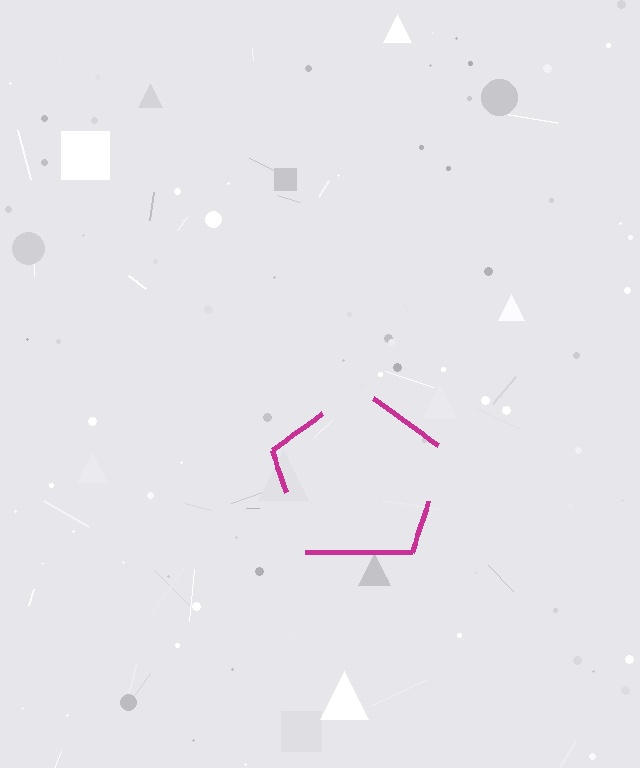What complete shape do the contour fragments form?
The contour fragments form a pentagon.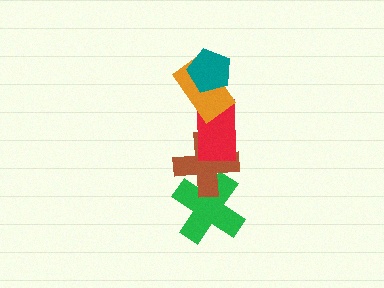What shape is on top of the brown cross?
The red rectangle is on top of the brown cross.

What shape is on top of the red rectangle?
The orange rectangle is on top of the red rectangle.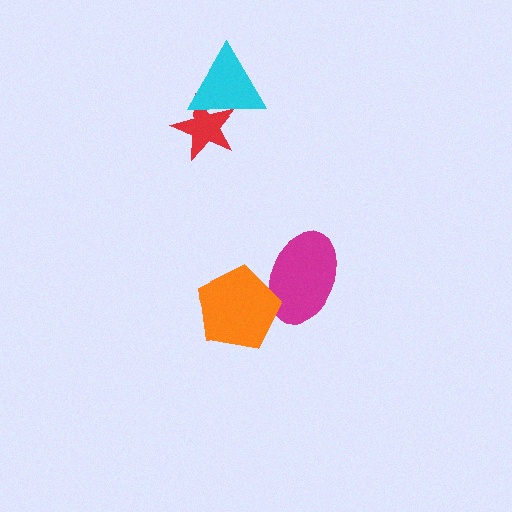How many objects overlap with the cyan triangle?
1 object overlaps with the cyan triangle.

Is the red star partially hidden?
Yes, it is partially covered by another shape.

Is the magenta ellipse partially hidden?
Yes, it is partially covered by another shape.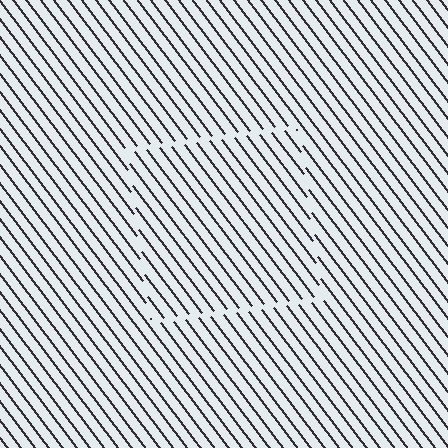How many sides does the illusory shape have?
4 sides — the line-ends trace a square.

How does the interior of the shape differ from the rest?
The interior of the shape contains the same grating, shifted by half a period — the contour is defined by the phase discontinuity where line-ends from the inner and outer gratings abut.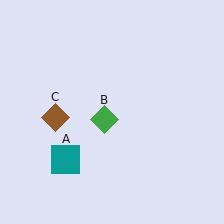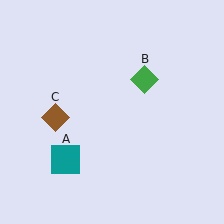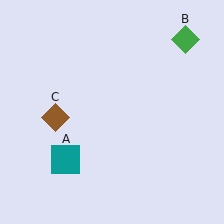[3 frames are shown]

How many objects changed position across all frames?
1 object changed position: green diamond (object B).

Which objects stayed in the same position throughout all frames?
Teal square (object A) and brown diamond (object C) remained stationary.